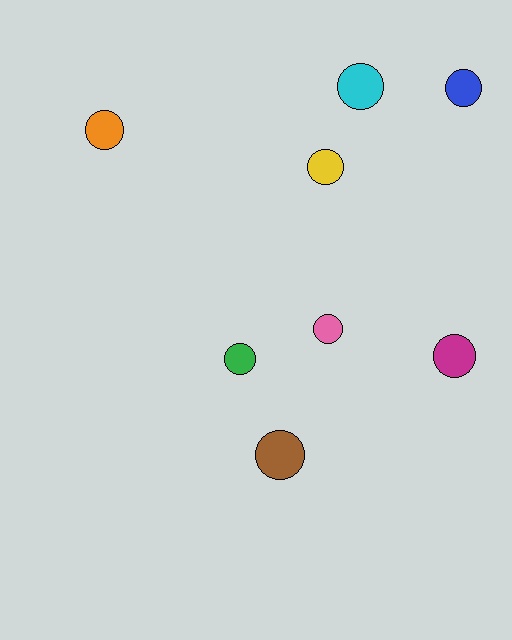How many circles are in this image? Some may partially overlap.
There are 8 circles.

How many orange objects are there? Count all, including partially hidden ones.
There is 1 orange object.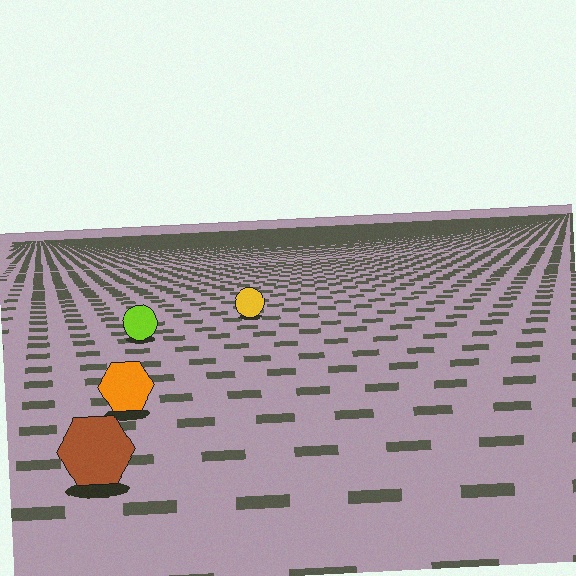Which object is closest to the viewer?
The brown hexagon is closest. The texture marks near it are larger and more spread out.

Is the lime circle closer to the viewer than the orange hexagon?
No. The orange hexagon is closer — you can tell from the texture gradient: the ground texture is coarser near it.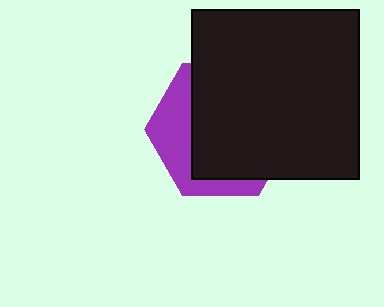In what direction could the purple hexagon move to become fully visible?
The purple hexagon could move toward the lower-left. That would shift it out from behind the black rectangle entirely.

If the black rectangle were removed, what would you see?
You would see the complete purple hexagon.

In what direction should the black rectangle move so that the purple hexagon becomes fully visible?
The black rectangle should move toward the upper-right. That is the shortest direction to clear the overlap and leave the purple hexagon fully visible.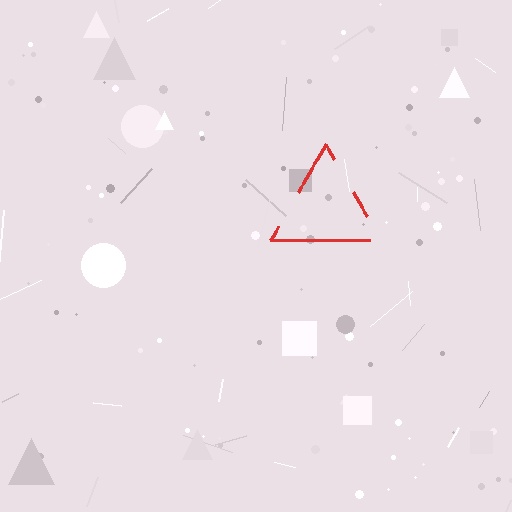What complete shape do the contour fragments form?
The contour fragments form a triangle.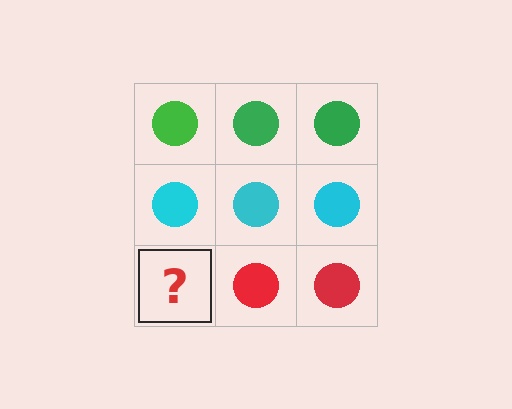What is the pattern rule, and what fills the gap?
The rule is that each row has a consistent color. The gap should be filled with a red circle.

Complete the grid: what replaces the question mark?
The question mark should be replaced with a red circle.